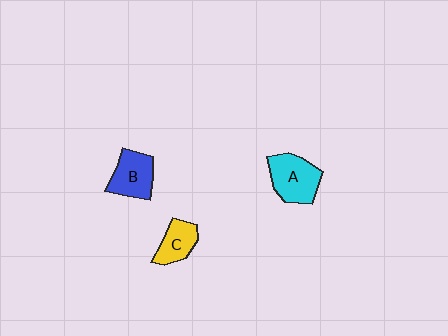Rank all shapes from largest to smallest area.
From largest to smallest: A (cyan), B (blue), C (yellow).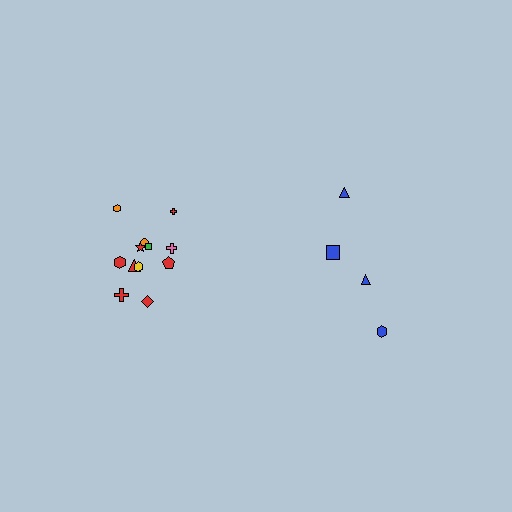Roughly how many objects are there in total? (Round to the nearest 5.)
Roughly 15 objects in total.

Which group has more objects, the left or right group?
The left group.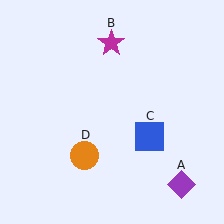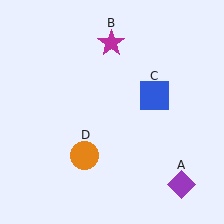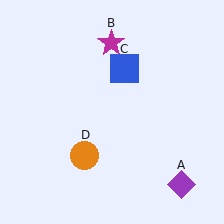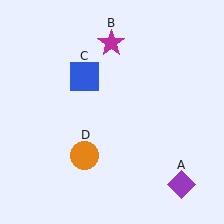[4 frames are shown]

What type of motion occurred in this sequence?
The blue square (object C) rotated counterclockwise around the center of the scene.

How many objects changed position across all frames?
1 object changed position: blue square (object C).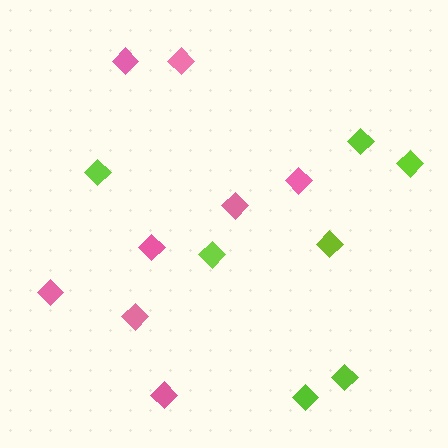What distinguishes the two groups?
There are 2 groups: one group of lime diamonds (7) and one group of pink diamonds (8).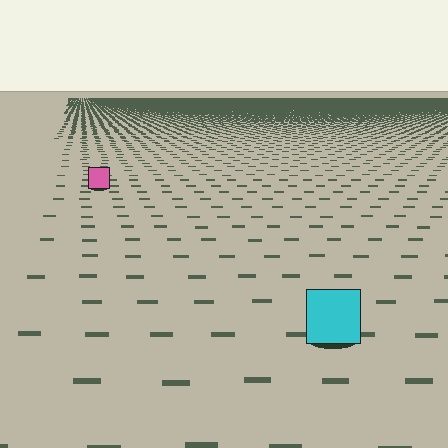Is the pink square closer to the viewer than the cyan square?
No. The cyan square is closer — you can tell from the texture gradient: the ground texture is coarser near it.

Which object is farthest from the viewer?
The pink square is farthest from the viewer. It appears smaller and the ground texture around it is denser.